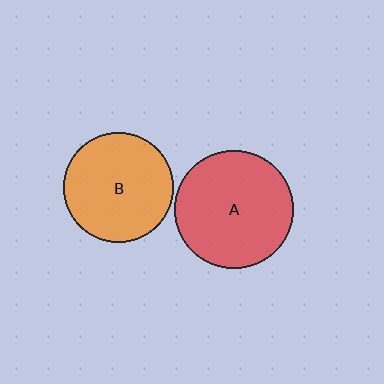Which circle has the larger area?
Circle A (red).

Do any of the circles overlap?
No, none of the circles overlap.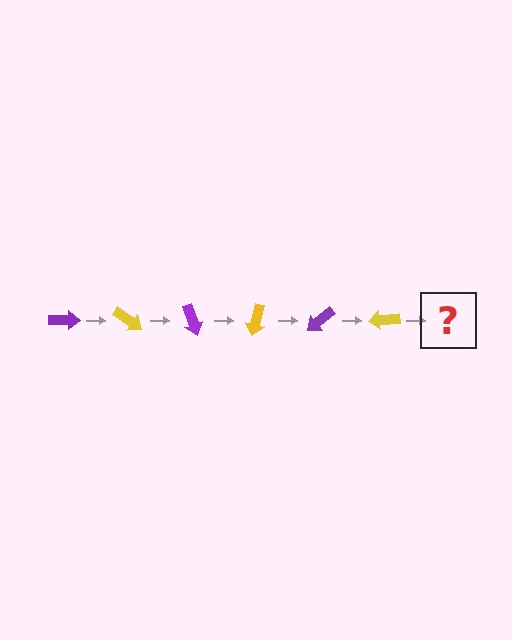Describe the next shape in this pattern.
It should be a purple arrow, rotated 210 degrees from the start.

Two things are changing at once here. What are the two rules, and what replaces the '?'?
The two rules are that it rotates 35 degrees each step and the color cycles through purple and yellow. The '?' should be a purple arrow, rotated 210 degrees from the start.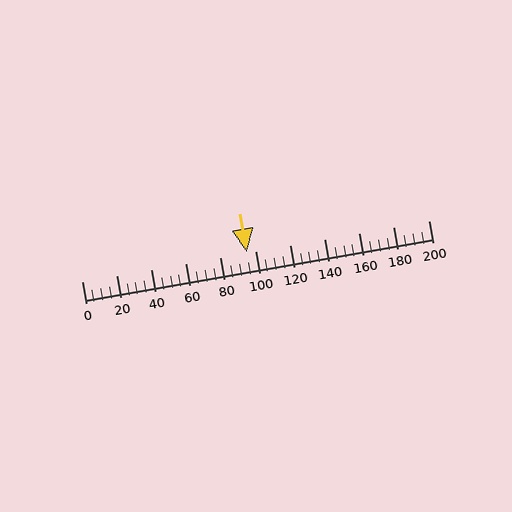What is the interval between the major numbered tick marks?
The major tick marks are spaced 20 units apart.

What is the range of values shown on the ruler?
The ruler shows values from 0 to 200.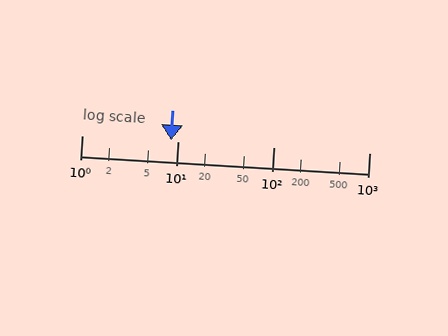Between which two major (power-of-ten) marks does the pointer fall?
The pointer is between 1 and 10.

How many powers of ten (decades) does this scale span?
The scale spans 3 decades, from 1 to 1000.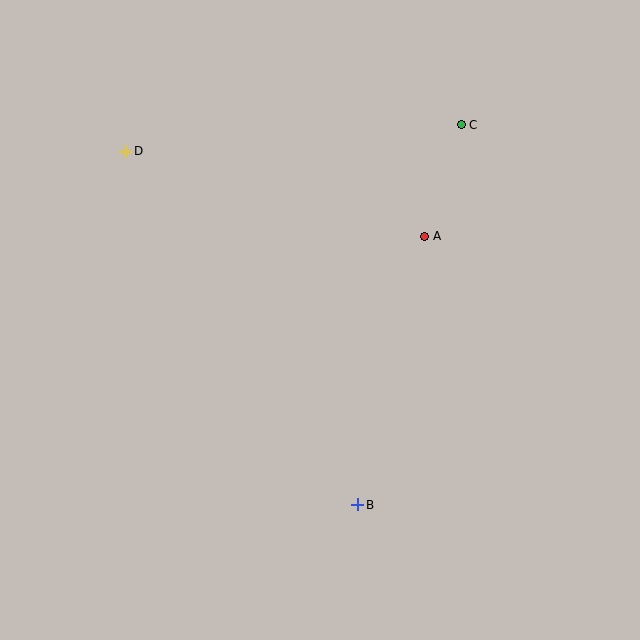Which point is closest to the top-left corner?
Point D is closest to the top-left corner.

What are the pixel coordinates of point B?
Point B is at (358, 505).